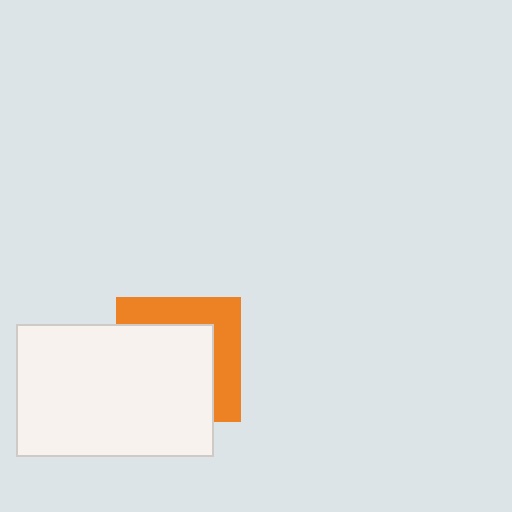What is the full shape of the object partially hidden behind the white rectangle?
The partially hidden object is an orange square.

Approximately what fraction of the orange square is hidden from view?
Roughly 61% of the orange square is hidden behind the white rectangle.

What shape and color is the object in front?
The object in front is a white rectangle.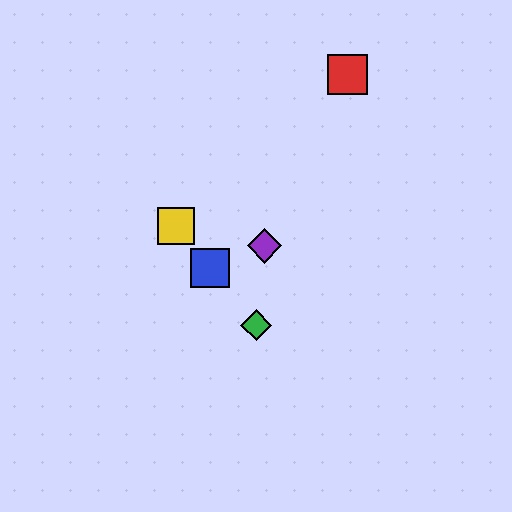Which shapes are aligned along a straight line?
The blue square, the green diamond, the yellow square are aligned along a straight line.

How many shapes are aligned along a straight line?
3 shapes (the blue square, the green diamond, the yellow square) are aligned along a straight line.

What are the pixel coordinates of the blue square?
The blue square is at (210, 268).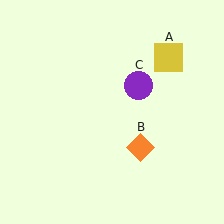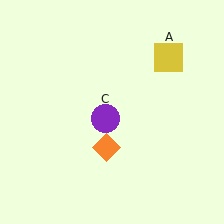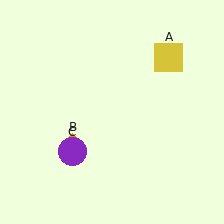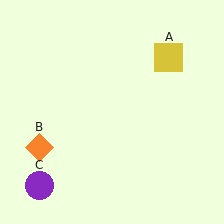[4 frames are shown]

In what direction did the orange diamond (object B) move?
The orange diamond (object B) moved left.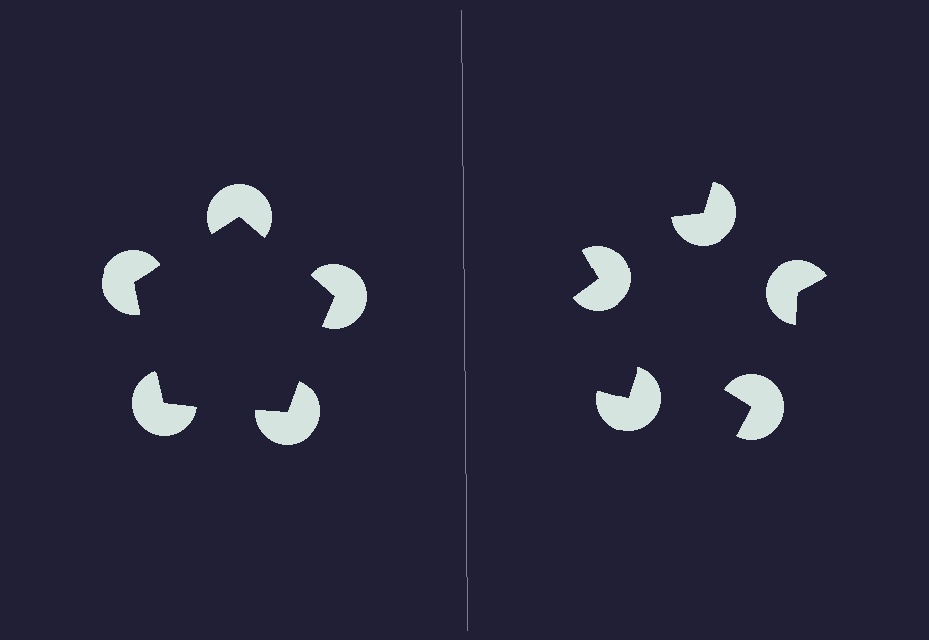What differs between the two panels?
The pac-man discs are positioned identically on both sides; only the wedge orientations differ. On the left they align to a pentagon; on the right they are misaligned.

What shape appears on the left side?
An illusory pentagon.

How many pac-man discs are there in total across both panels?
10 — 5 on each side.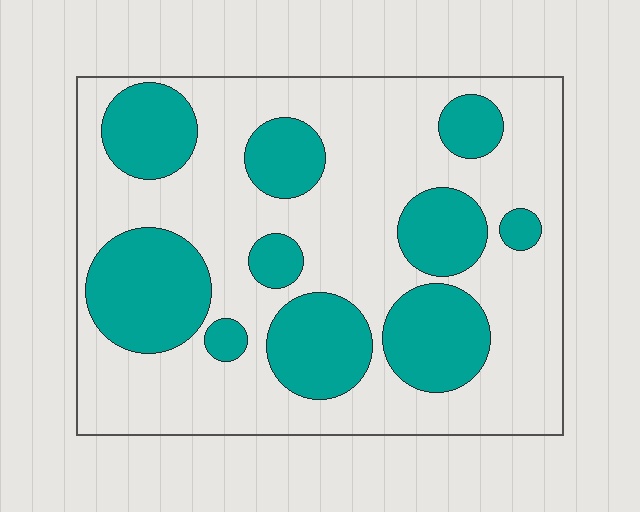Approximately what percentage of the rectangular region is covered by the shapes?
Approximately 35%.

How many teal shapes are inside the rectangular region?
10.